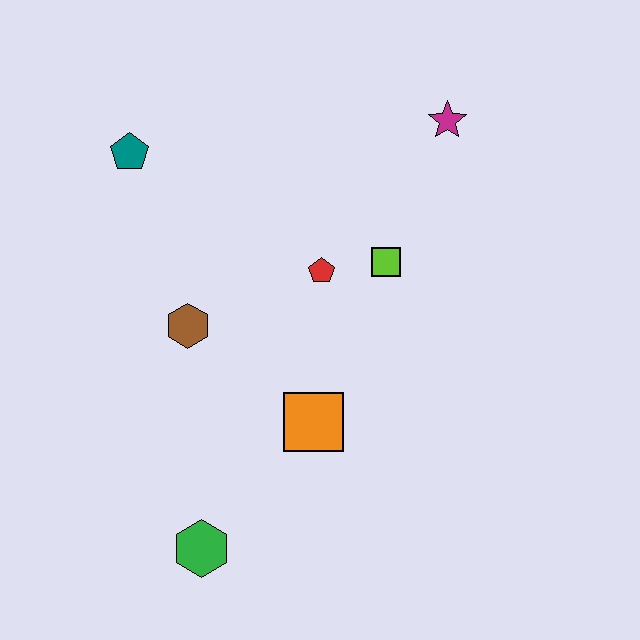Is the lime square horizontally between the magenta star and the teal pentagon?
Yes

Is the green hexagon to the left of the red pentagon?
Yes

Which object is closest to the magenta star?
The lime square is closest to the magenta star.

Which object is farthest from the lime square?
The green hexagon is farthest from the lime square.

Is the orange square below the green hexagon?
No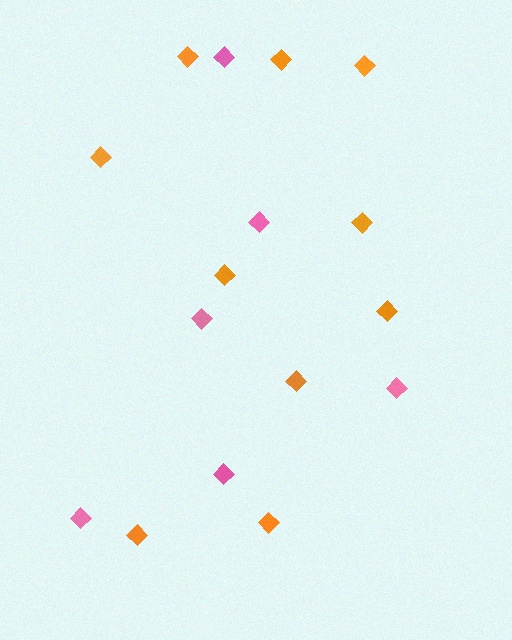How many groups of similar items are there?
There are 2 groups: one group of pink diamonds (6) and one group of orange diamonds (10).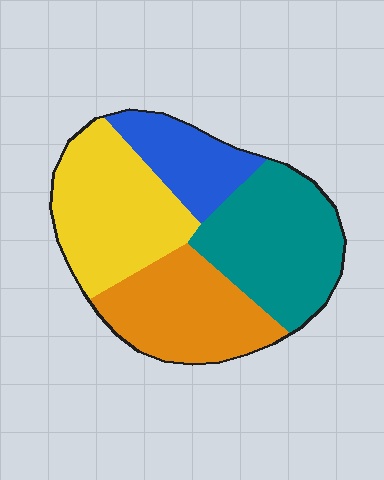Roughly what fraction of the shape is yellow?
Yellow covers about 30% of the shape.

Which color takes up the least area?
Blue, at roughly 15%.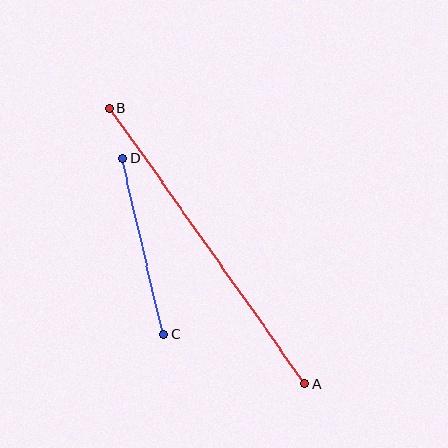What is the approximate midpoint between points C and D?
The midpoint is at approximately (143, 246) pixels.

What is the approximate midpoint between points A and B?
The midpoint is at approximately (207, 246) pixels.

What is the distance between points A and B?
The distance is approximately 338 pixels.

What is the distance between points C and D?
The distance is approximately 181 pixels.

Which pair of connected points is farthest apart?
Points A and B are farthest apart.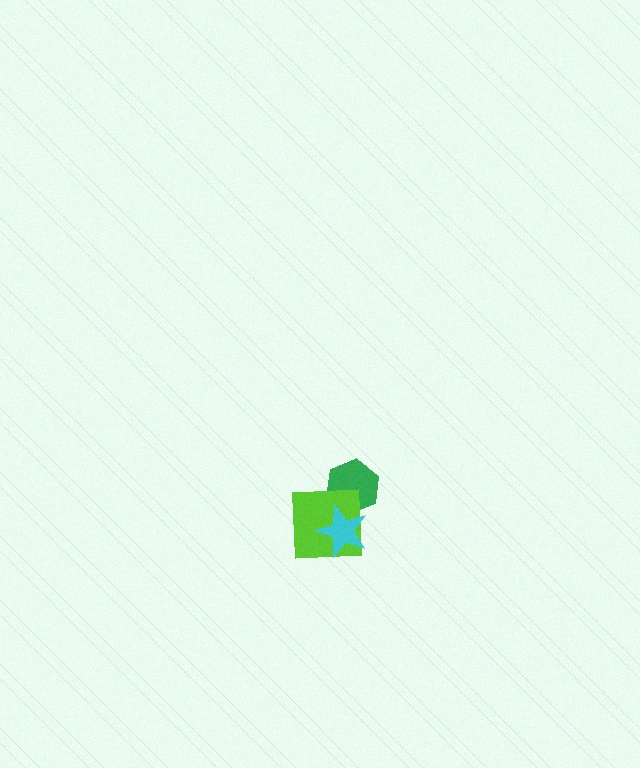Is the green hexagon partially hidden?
Yes, it is partially covered by another shape.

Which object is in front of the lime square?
The cyan star is in front of the lime square.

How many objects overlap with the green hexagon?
2 objects overlap with the green hexagon.